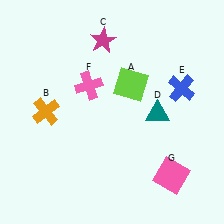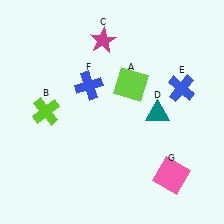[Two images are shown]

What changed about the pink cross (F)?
In Image 1, F is pink. In Image 2, it changed to blue.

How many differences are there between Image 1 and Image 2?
There are 2 differences between the two images.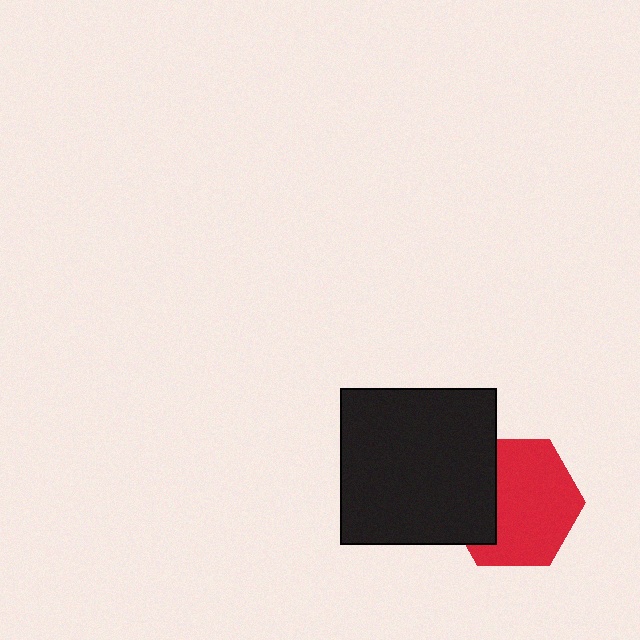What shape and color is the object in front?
The object in front is a black square.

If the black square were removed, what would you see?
You would see the complete red hexagon.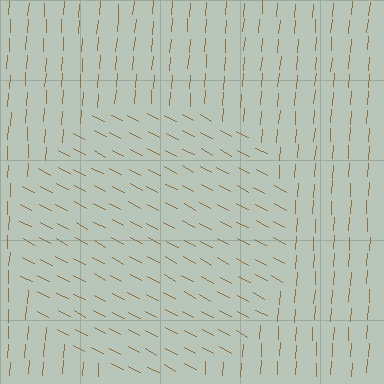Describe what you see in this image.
The image is filled with small brown line segments. A circle region in the image has lines oriented differently from the surrounding lines, creating a visible texture boundary.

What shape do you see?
I see a circle.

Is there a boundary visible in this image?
Yes, there is a texture boundary formed by a change in line orientation.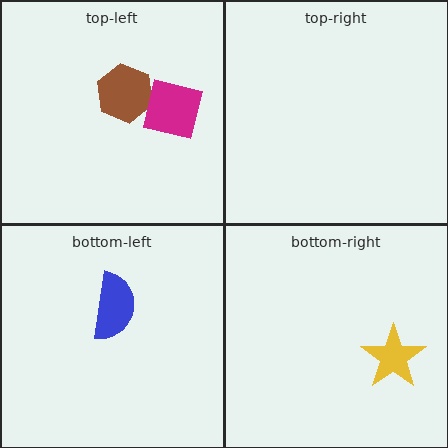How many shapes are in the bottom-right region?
1.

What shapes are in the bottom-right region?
The yellow star.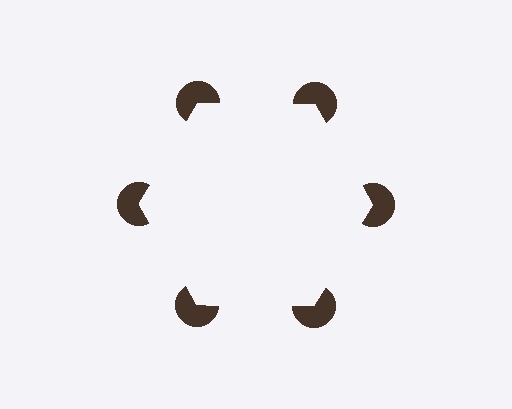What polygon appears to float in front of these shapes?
An illusory hexagon — its edges are inferred from the aligned wedge cuts in the pac-man discs, not physically drawn.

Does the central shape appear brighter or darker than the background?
It typically appears slightly brighter than the background, even though no actual brightness change is drawn.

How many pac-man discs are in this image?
There are 6 — one at each vertex of the illusory hexagon.